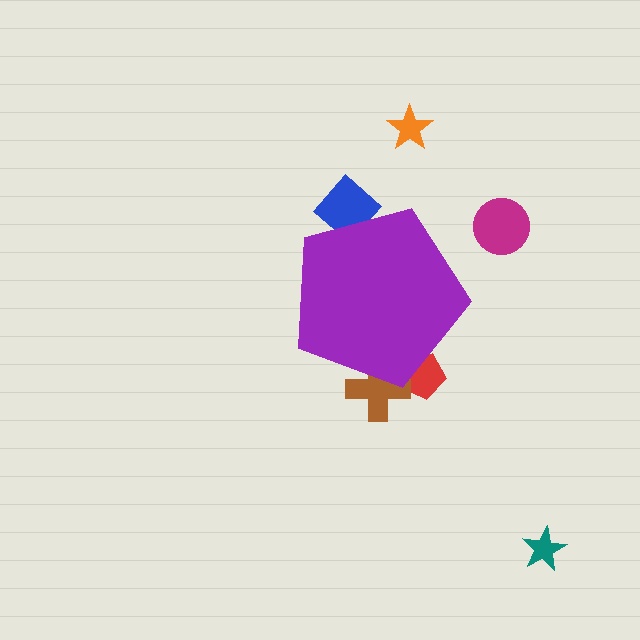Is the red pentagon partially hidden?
Yes, the red pentagon is partially hidden behind the purple pentagon.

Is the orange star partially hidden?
No, the orange star is fully visible.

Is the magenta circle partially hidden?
No, the magenta circle is fully visible.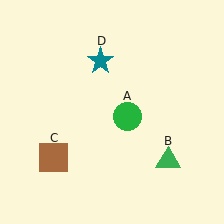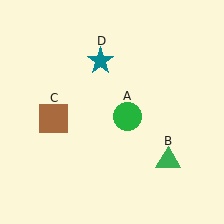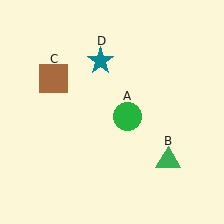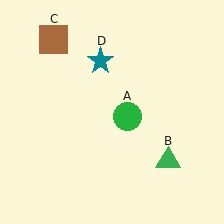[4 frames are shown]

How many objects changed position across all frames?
1 object changed position: brown square (object C).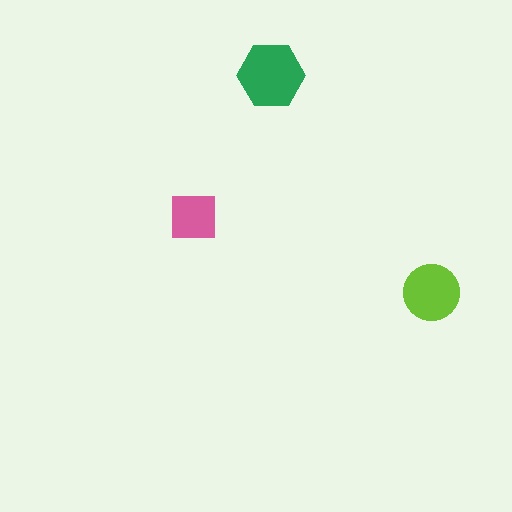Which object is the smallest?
The pink square.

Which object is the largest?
The green hexagon.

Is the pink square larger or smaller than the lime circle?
Smaller.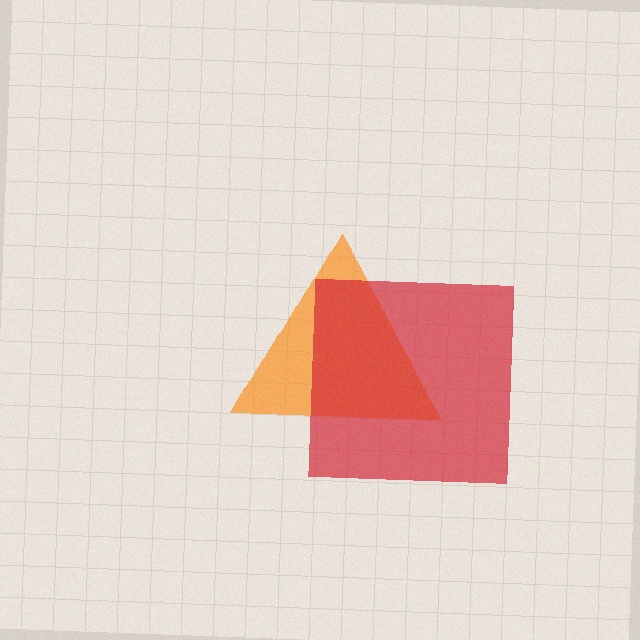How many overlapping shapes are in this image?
There are 2 overlapping shapes in the image.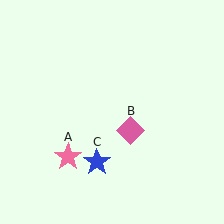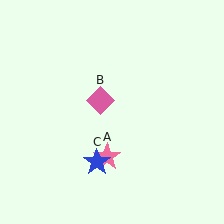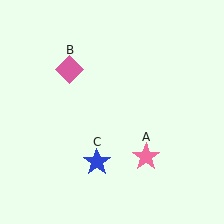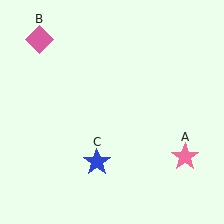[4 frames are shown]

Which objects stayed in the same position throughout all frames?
Blue star (object C) remained stationary.